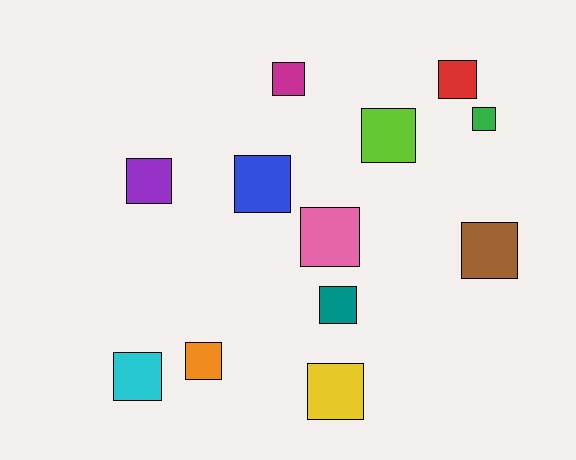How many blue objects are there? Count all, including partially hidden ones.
There is 1 blue object.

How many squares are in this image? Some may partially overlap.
There are 12 squares.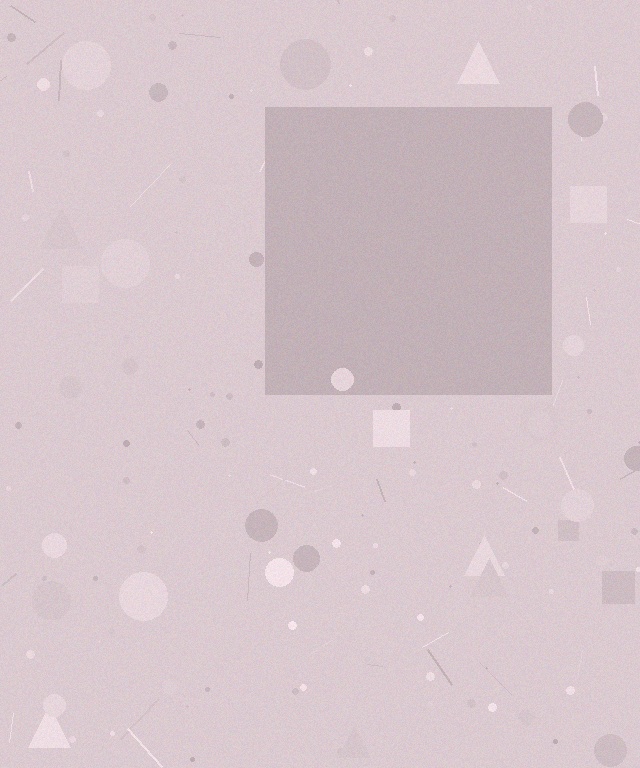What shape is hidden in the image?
A square is hidden in the image.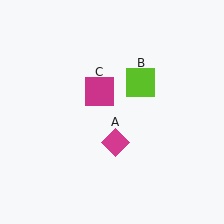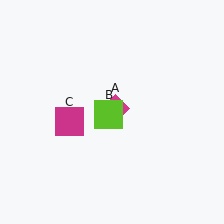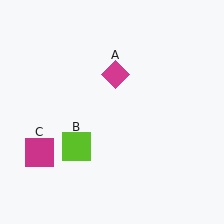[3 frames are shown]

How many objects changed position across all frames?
3 objects changed position: magenta diamond (object A), lime square (object B), magenta square (object C).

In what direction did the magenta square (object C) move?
The magenta square (object C) moved down and to the left.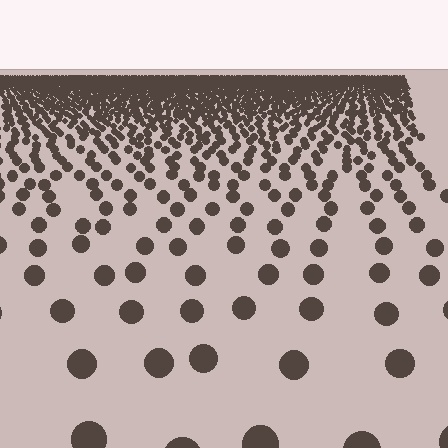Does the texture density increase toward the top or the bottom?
Density increases toward the top.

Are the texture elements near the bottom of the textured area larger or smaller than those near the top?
Larger. Near the bottom, elements are closer to the viewer and appear at a bigger on-screen size.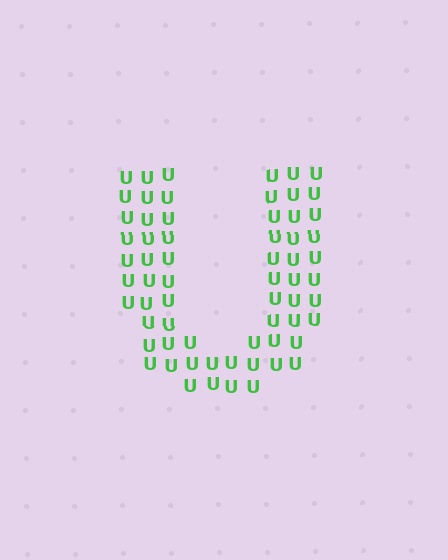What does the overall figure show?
The overall figure shows the letter U.